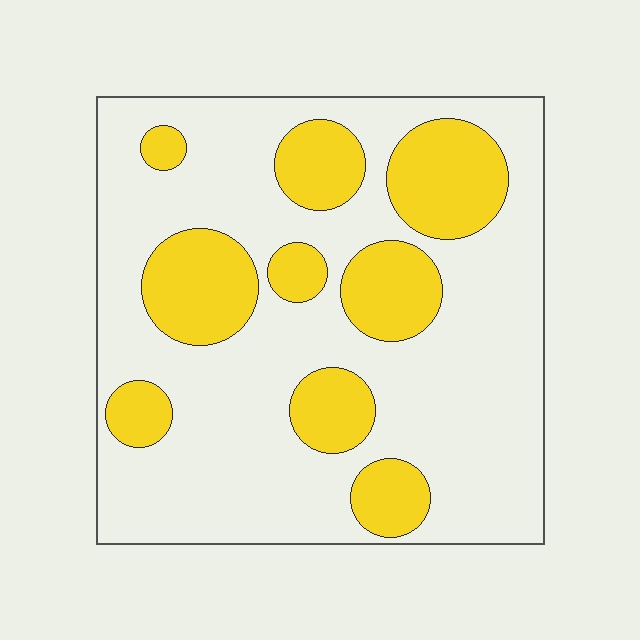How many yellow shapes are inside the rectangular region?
9.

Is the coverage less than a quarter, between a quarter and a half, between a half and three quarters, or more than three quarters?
Between a quarter and a half.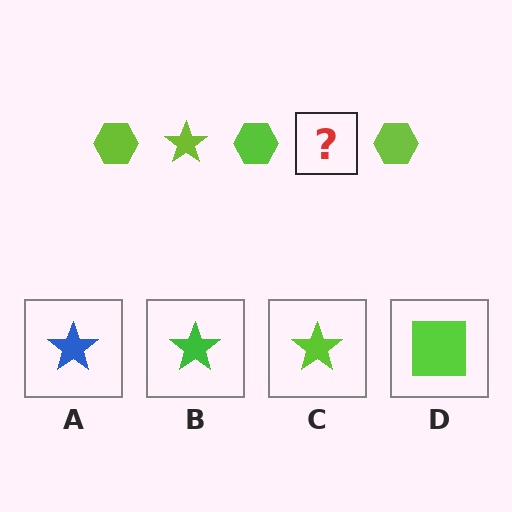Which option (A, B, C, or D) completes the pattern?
C.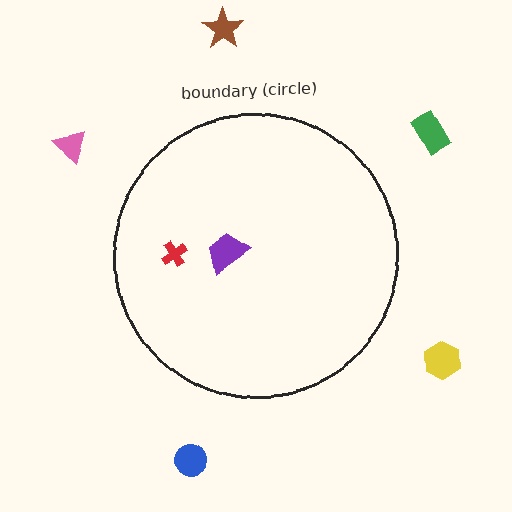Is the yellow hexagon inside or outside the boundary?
Outside.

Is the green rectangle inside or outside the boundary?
Outside.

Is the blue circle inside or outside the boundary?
Outside.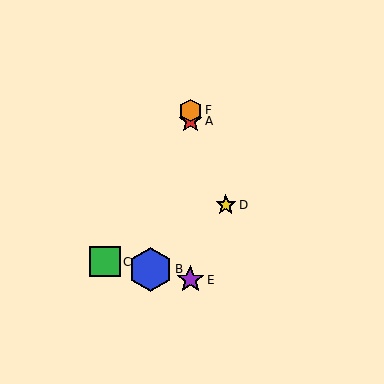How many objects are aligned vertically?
3 objects (A, E, F) are aligned vertically.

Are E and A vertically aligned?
Yes, both are at x≈190.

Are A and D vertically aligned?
No, A is at x≈190 and D is at x≈226.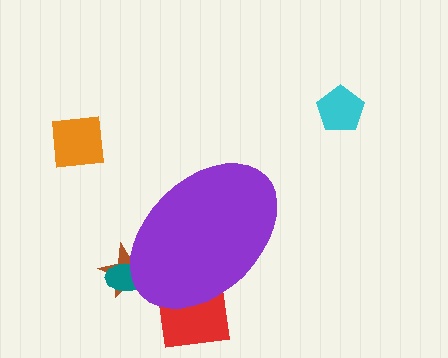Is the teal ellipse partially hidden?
Yes, the teal ellipse is partially hidden behind the purple ellipse.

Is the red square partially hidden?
Yes, the red square is partially hidden behind the purple ellipse.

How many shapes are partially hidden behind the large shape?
3 shapes are partially hidden.